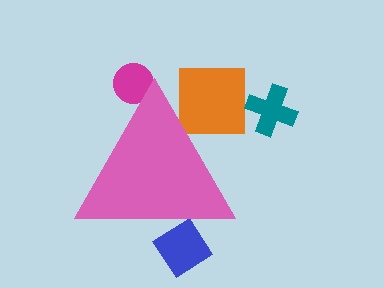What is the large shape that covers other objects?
A pink triangle.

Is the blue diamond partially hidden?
Yes, the blue diamond is partially hidden behind the pink triangle.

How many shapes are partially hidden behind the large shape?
3 shapes are partially hidden.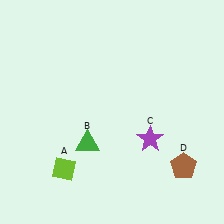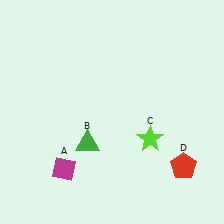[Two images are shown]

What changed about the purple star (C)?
In Image 1, C is purple. In Image 2, it changed to lime.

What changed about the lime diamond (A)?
In Image 1, A is lime. In Image 2, it changed to magenta.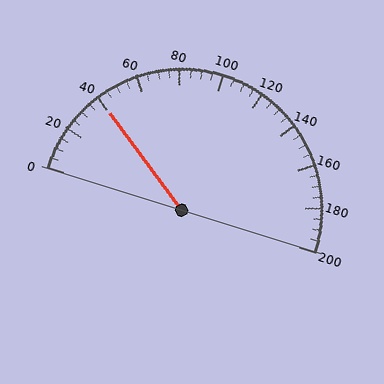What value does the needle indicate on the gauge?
The needle indicates approximately 40.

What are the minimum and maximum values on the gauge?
The gauge ranges from 0 to 200.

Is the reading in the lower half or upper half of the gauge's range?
The reading is in the lower half of the range (0 to 200).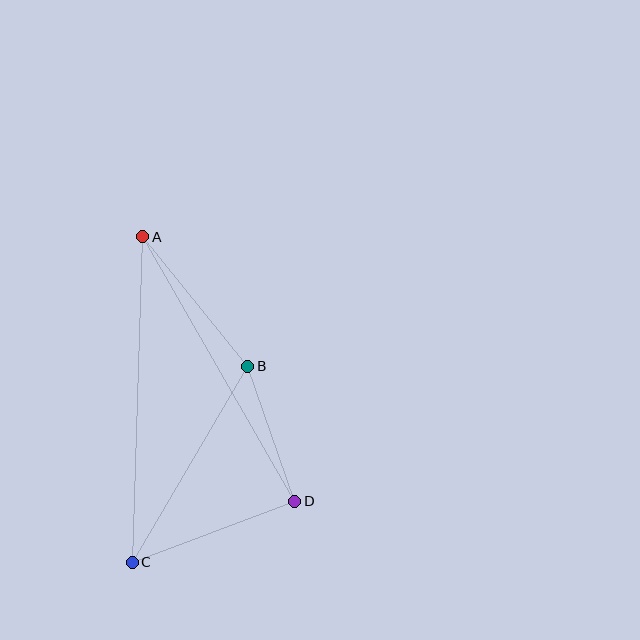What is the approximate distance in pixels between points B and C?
The distance between B and C is approximately 227 pixels.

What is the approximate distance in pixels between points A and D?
The distance between A and D is approximately 305 pixels.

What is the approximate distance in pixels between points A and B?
The distance between A and B is approximately 167 pixels.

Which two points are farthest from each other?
Points A and C are farthest from each other.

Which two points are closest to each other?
Points B and D are closest to each other.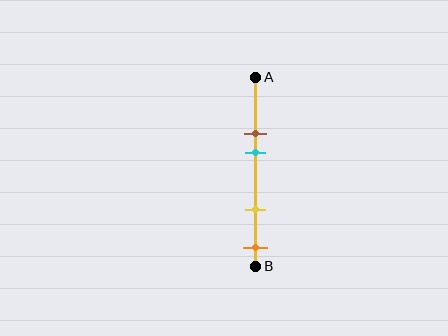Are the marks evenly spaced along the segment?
No, the marks are not evenly spaced.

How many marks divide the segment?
There are 4 marks dividing the segment.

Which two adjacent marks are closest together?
The brown and cyan marks are the closest adjacent pair.